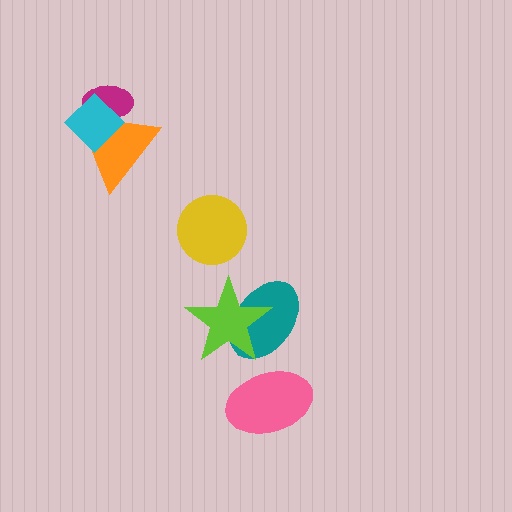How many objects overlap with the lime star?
1 object overlaps with the lime star.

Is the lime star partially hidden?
No, no other shape covers it.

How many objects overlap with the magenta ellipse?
2 objects overlap with the magenta ellipse.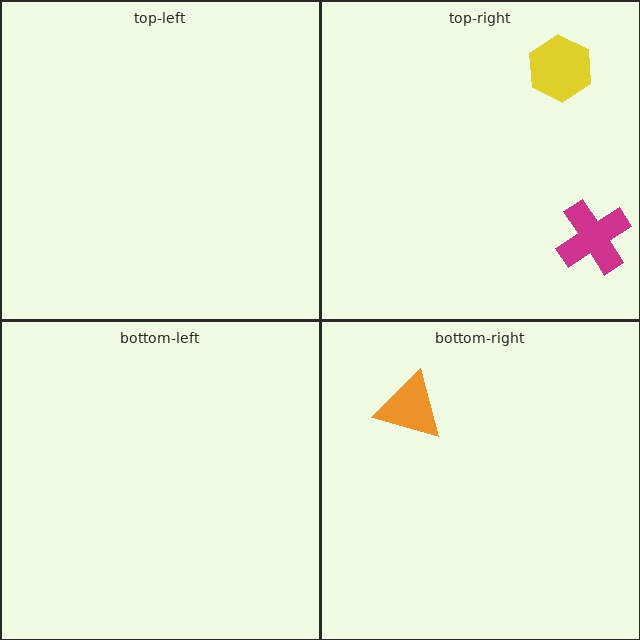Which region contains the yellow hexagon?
The top-right region.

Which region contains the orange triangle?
The bottom-right region.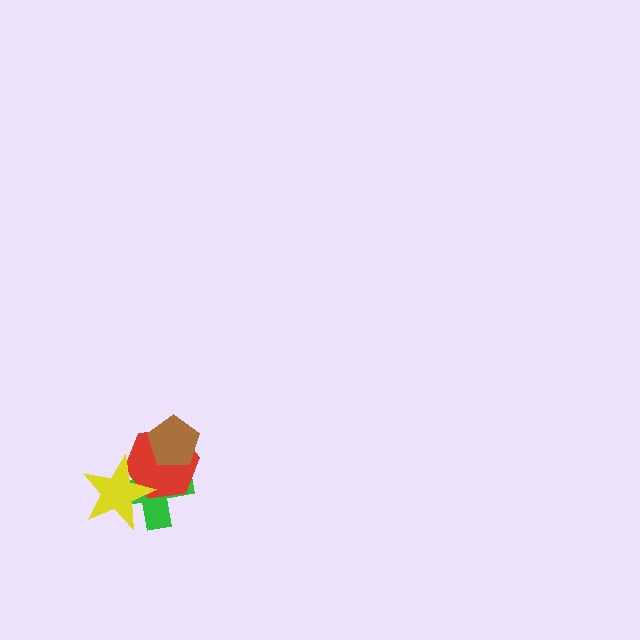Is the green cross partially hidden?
Yes, it is partially covered by another shape.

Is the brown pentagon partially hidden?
No, no other shape covers it.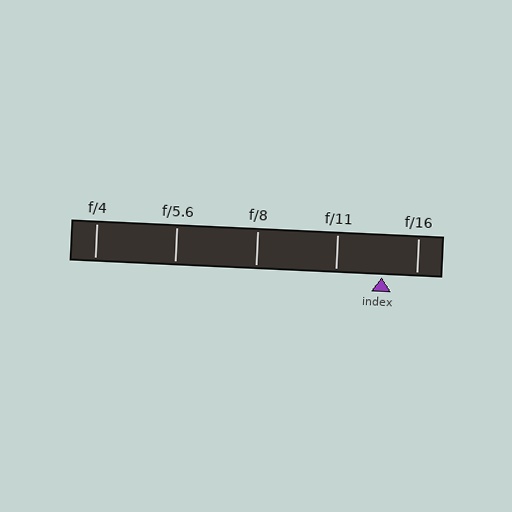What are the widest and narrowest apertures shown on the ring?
The widest aperture shown is f/4 and the narrowest is f/16.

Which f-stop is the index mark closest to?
The index mark is closest to f/16.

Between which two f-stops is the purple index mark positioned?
The index mark is between f/11 and f/16.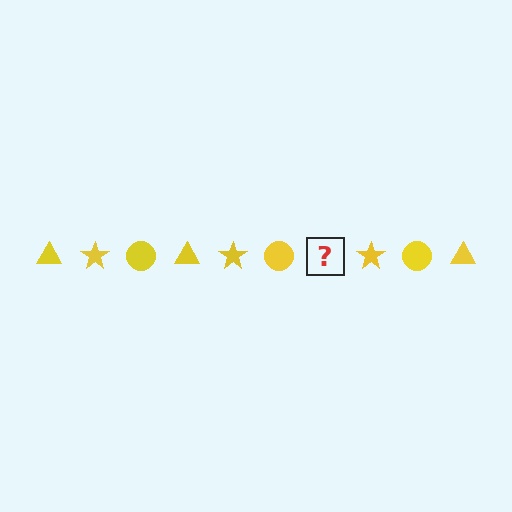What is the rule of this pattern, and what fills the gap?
The rule is that the pattern cycles through triangle, star, circle shapes in yellow. The gap should be filled with a yellow triangle.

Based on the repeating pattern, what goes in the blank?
The blank should be a yellow triangle.